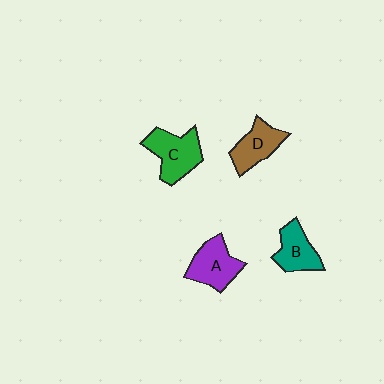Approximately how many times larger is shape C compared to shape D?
Approximately 1.3 times.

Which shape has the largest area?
Shape C (green).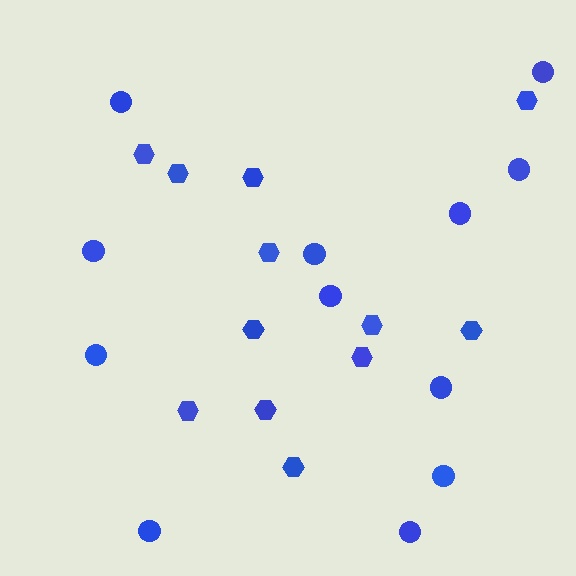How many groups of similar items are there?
There are 2 groups: one group of circles (12) and one group of hexagons (12).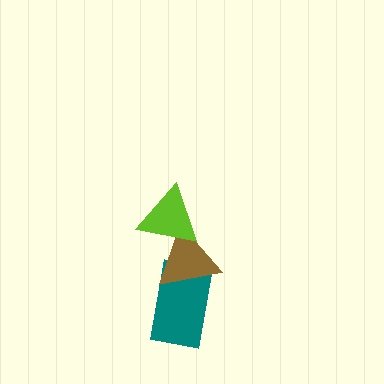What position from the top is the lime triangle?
The lime triangle is 1st from the top.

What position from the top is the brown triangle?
The brown triangle is 2nd from the top.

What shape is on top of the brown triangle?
The lime triangle is on top of the brown triangle.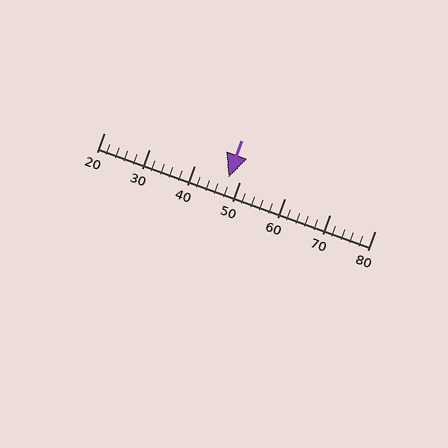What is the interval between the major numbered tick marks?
The major tick marks are spaced 10 units apart.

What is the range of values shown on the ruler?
The ruler shows values from 20 to 80.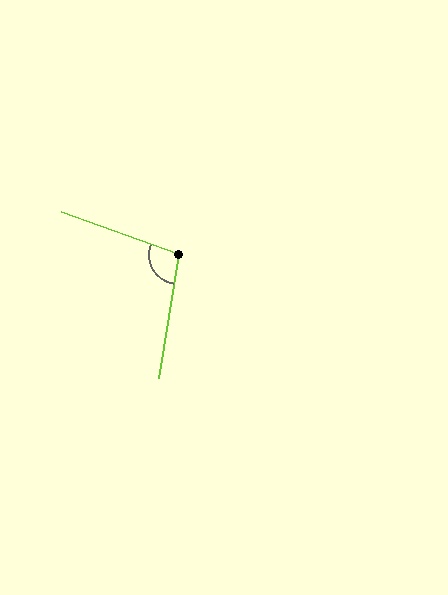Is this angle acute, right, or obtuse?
It is obtuse.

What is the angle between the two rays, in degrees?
Approximately 101 degrees.